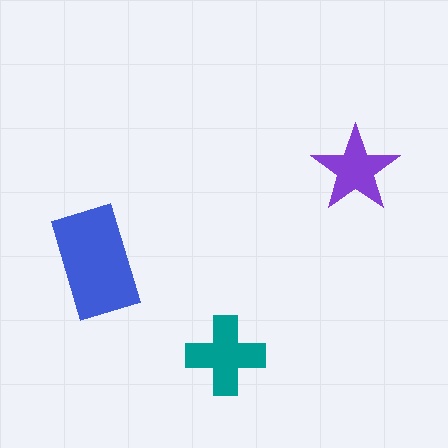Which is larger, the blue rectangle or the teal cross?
The blue rectangle.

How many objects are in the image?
There are 3 objects in the image.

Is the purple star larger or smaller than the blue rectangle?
Smaller.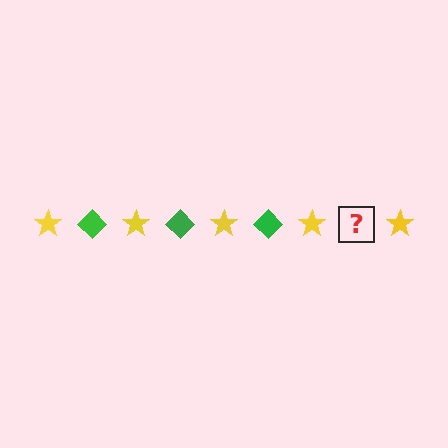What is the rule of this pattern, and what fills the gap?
The rule is that the pattern alternates between yellow star and green diamond. The gap should be filled with a green diamond.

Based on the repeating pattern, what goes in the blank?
The blank should be a green diamond.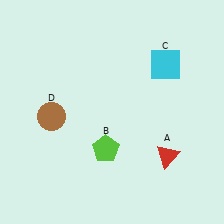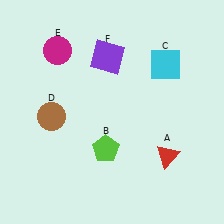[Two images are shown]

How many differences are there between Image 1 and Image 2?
There are 2 differences between the two images.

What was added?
A magenta circle (E), a purple square (F) were added in Image 2.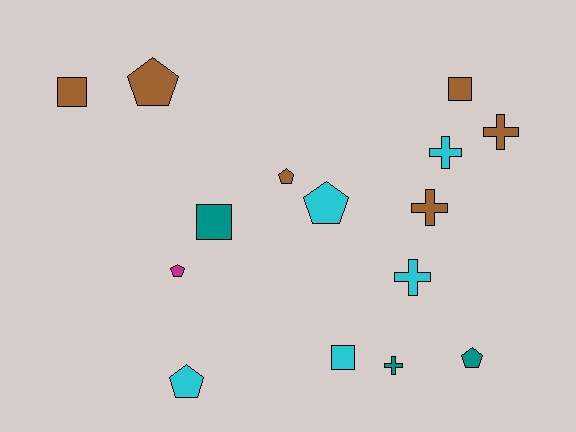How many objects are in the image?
There are 15 objects.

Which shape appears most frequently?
Pentagon, with 6 objects.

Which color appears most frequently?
Brown, with 6 objects.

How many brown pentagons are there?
There are 2 brown pentagons.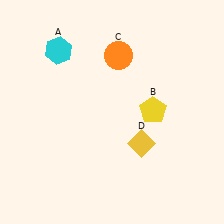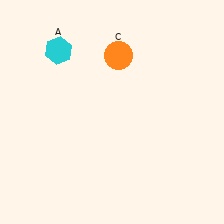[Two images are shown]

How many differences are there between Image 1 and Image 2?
There are 2 differences between the two images.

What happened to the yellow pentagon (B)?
The yellow pentagon (B) was removed in Image 2. It was in the top-right area of Image 1.